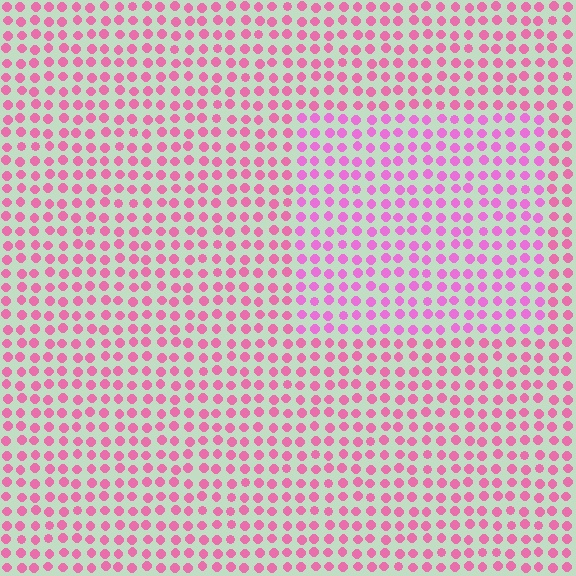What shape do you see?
I see a rectangle.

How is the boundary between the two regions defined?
The boundary is defined purely by a slight shift in hue (about 22 degrees). Spacing, size, and orientation are identical on both sides.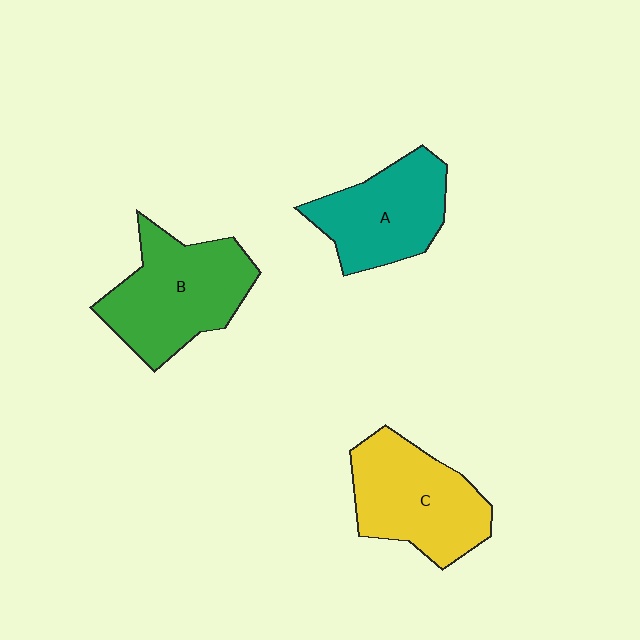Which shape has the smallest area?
Shape A (teal).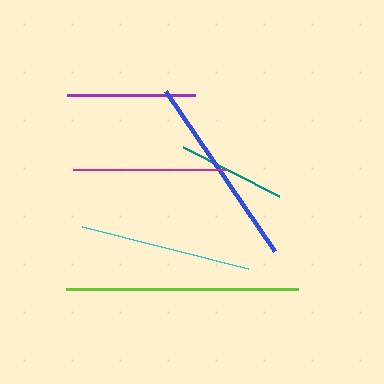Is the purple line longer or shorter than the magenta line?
The magenta line is longer than the purple line.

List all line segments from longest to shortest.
From longest to shortest: lime, blue, cyan, magenta, purple, teal.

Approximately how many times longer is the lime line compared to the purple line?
The lime line is approximately 1.8 times the length of the purple line.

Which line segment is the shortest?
The teal line is the shortest at approximately 109 pixels.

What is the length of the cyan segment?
The cyan segment is approximately 171 pixels long.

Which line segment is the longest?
The lime line is the longest at approximately 232 pixels.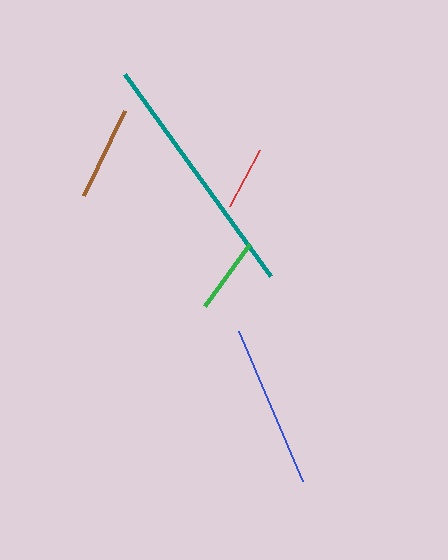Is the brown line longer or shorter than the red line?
The brown line is longer than the red line.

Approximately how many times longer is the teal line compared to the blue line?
The teal line is approximately 1.5 times the length of the blue line.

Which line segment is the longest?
The teal line is the longest at approximately 250 pixels.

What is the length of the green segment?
The green segment is approximately 76 pixels long.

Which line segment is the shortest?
The red line is the shortest at approximately 63 pixels.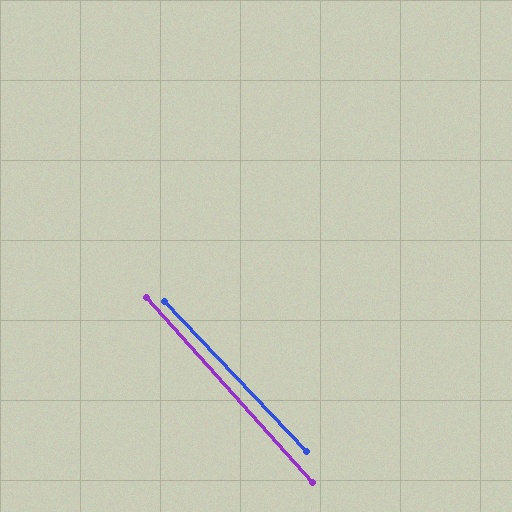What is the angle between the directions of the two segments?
Approximately 2 degrees.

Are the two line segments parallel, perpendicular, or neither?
Parallel — their directions differ by only 1.6°.